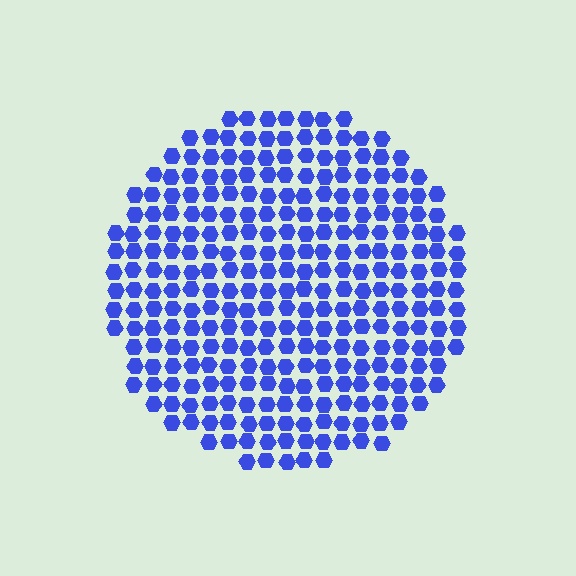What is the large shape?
The large shape is a circle.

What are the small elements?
The small elements are hexagons.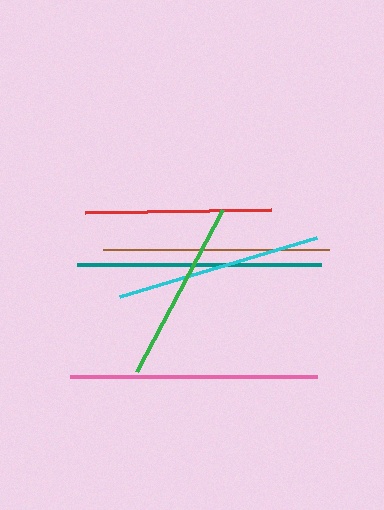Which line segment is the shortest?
The green line is the shortest at approximately 183 pixels.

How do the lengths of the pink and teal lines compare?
The pink and teal lines are approximately the same length.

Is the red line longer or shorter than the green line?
The red line is longer than the green line.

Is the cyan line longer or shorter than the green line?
The cyan line is longer than the green line.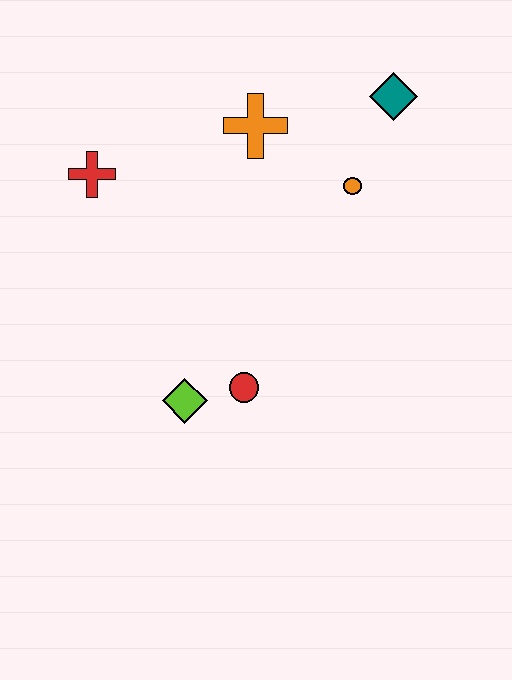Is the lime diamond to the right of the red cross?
Yes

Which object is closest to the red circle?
The lime diamond is closest to the red circle.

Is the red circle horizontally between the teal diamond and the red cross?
Yes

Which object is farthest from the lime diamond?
The teal diamond is farthest from the lime diamond.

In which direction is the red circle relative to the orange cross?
The red circle is below the orange cross.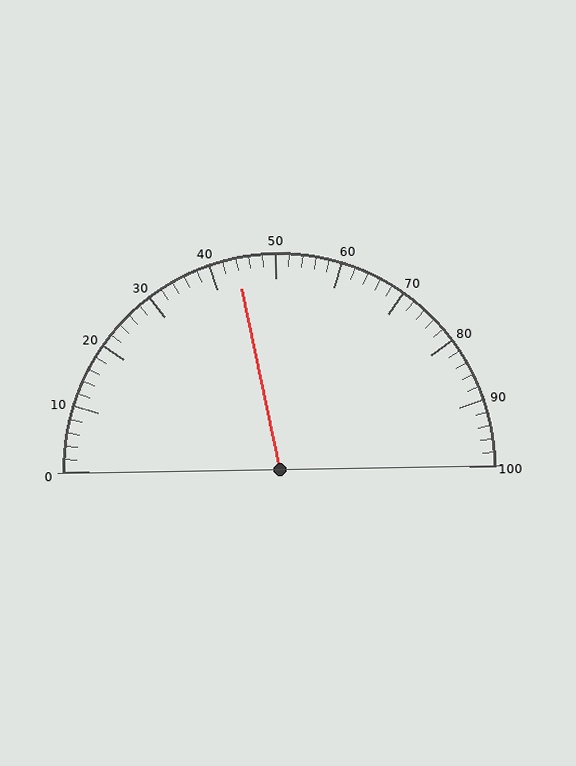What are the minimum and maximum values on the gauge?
The gauge ranges from 0 to 100.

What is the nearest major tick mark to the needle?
The nearest major tick mark is 40.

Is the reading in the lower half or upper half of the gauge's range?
The reading is in the lower half of the range (0 to 100).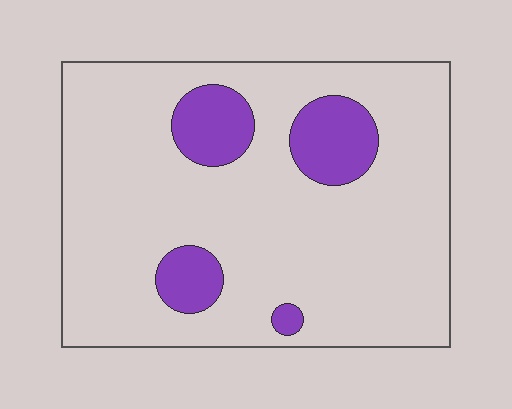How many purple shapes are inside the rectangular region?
4.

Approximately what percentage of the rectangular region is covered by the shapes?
Approximately 15%.